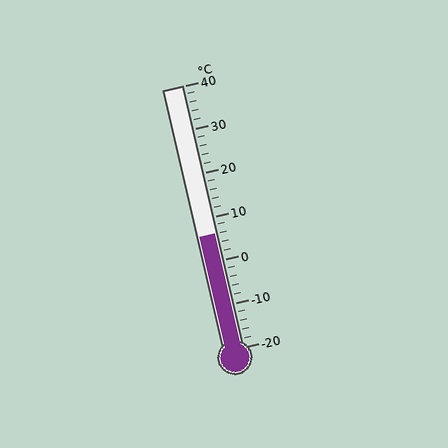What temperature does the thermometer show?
The thermometer shows approximately 6°C.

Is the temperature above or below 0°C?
The temperature is above 0°C.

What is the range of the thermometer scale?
The thermometer scale ranges from -20°C to 40°C.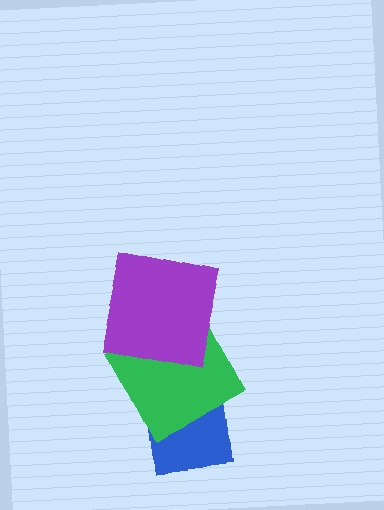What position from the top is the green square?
The green square is 2nd from the top.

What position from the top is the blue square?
The blue square is 3rd from the top.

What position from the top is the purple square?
The purple square is 1st from the top.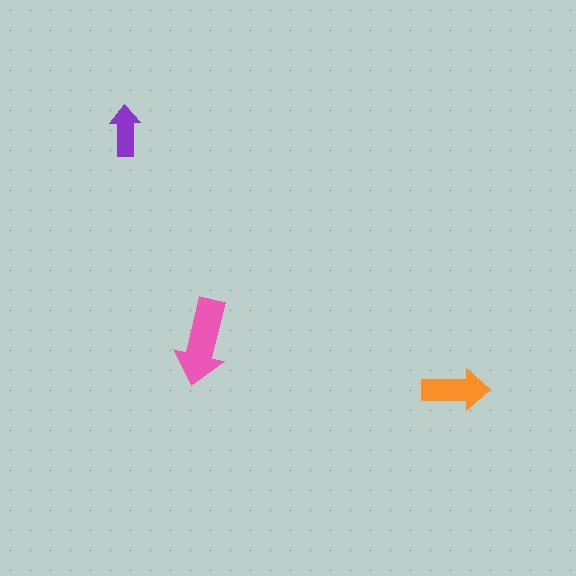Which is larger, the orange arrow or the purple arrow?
The orange one.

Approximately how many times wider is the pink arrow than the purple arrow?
About 1.5 times wider.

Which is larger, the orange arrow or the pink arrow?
The pink one.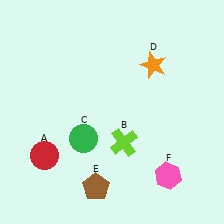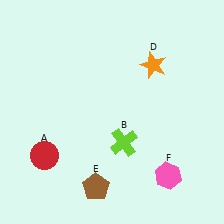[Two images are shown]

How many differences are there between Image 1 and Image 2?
There is 1 difference between the two images.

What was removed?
The green circle (C) was removed in Image 2.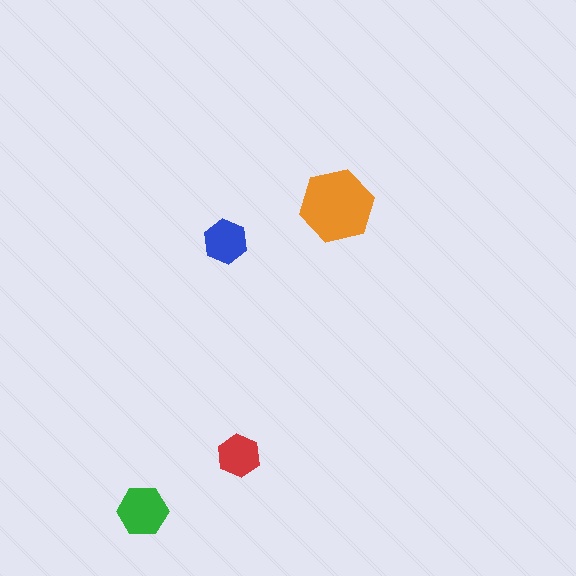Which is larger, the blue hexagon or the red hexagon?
The blue one.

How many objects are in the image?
There are 4 objects in the image.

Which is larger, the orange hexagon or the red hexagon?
The orange one.